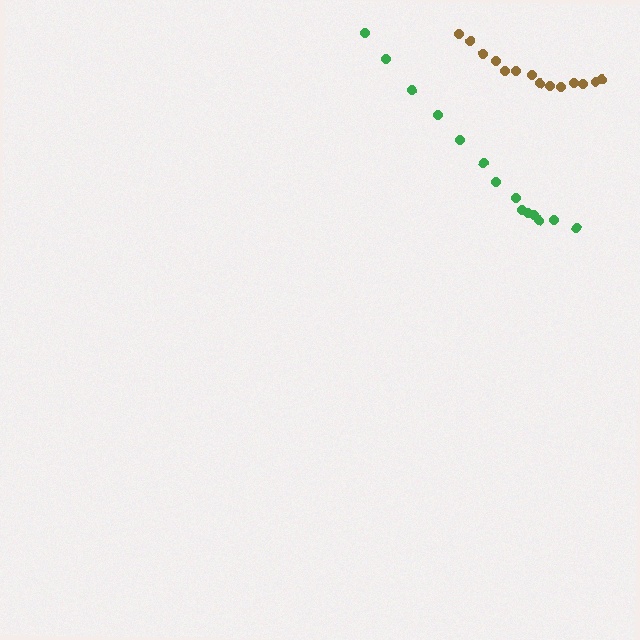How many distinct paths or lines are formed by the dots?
There are 2 distinct paths.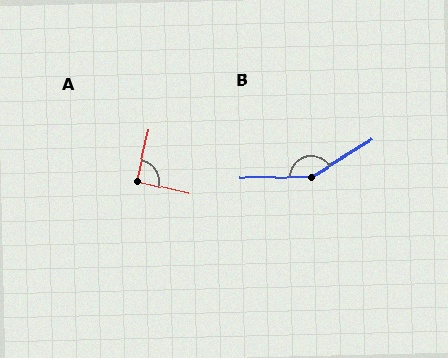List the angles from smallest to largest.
A (90°), B (148°).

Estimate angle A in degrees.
Approximately 90 degrees.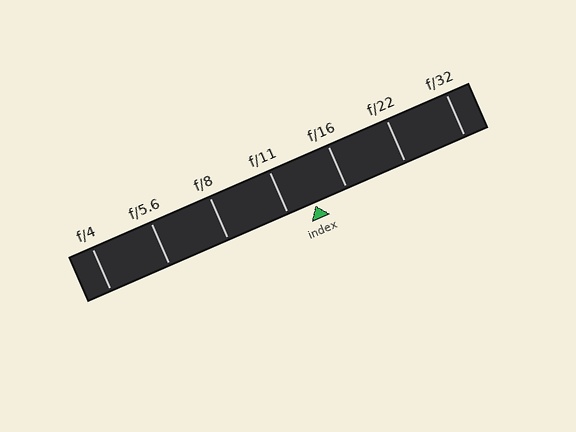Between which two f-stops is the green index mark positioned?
The index mark is between f/11 and f/16.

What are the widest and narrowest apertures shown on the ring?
The widest aperture shown is f/4 and the narrowest is f/32.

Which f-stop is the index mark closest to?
The index mark is closest to f/11.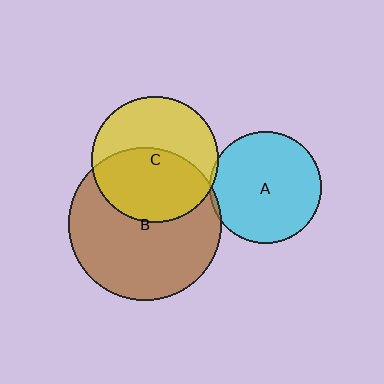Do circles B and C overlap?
Yes.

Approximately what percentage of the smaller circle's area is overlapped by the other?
Approximately 50%.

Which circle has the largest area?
Circle B (brown).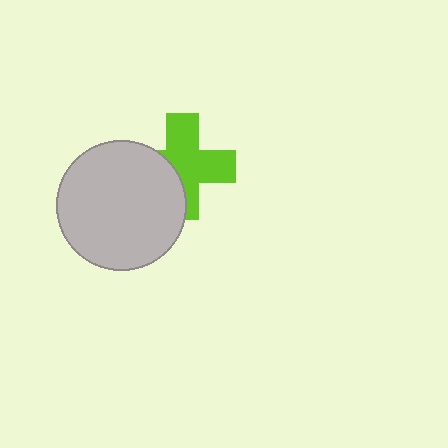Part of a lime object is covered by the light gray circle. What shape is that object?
It is a cross.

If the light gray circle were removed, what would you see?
You would see the complete lime cross.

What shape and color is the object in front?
The object in front is a light gray circle.